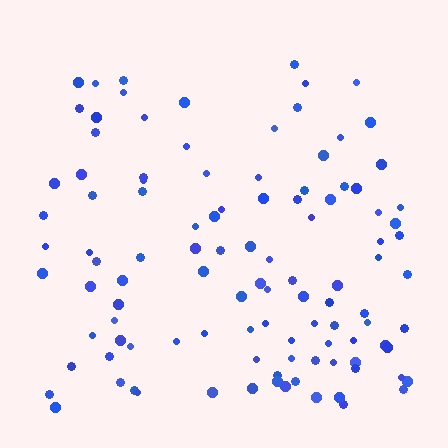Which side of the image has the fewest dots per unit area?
The top.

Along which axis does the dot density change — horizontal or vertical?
Vertical.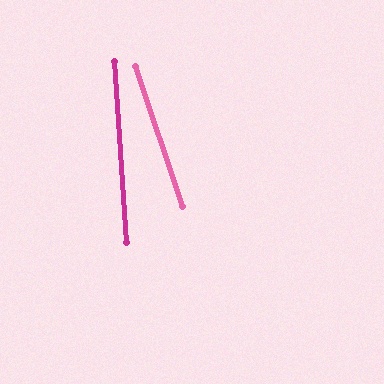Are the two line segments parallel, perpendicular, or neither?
Neither parallel nor perpendicular — they differ by about 15°.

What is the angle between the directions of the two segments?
Approximately 15 degrees.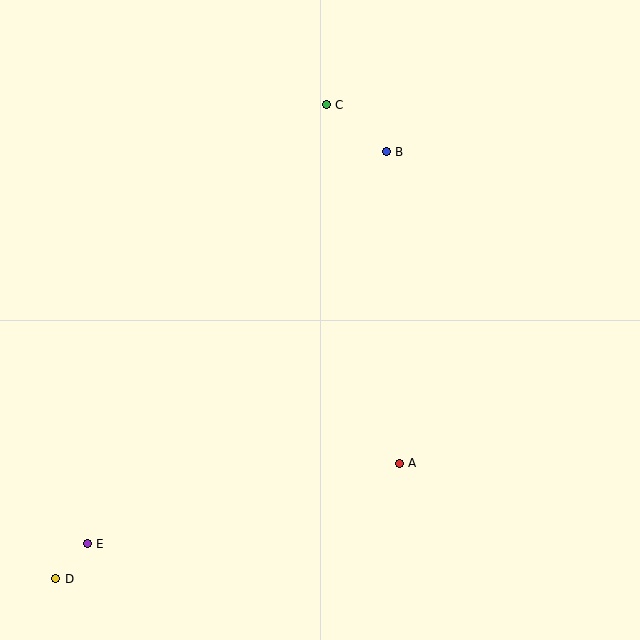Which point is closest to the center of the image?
Point A at (399, 463) is closest to the center.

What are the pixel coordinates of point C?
Point C is at (326, 105).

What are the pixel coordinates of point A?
Point A is at (399, 463).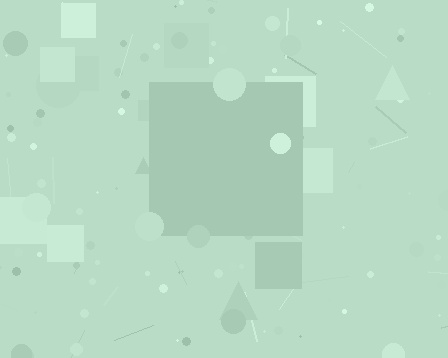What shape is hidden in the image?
A square is hidden in the image.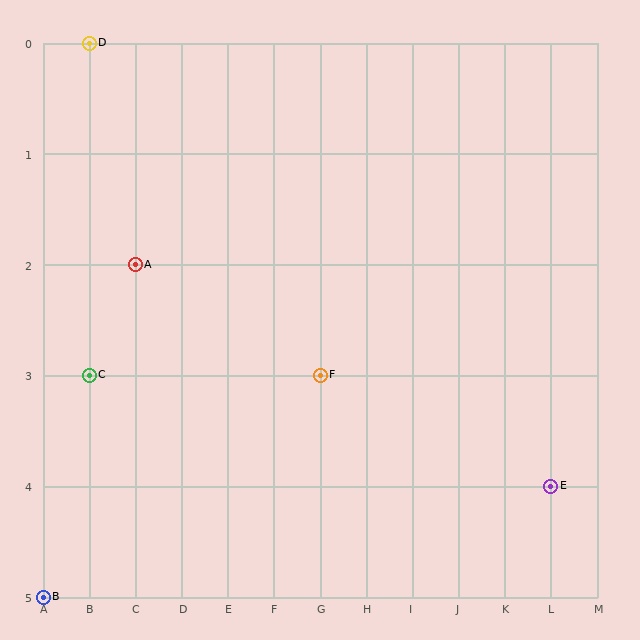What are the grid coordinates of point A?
Point A is at grid coordinates (C, 2).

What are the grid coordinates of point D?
Point D is at grid coordinates (B, 0).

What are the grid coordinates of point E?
Point E is at grid coordinates (L, 4).